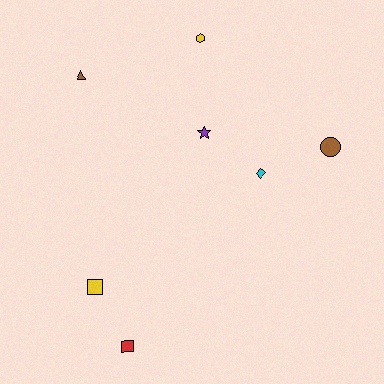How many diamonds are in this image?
There is 1 diamond.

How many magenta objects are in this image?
There are no magenta objects.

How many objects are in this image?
There are 7 objects.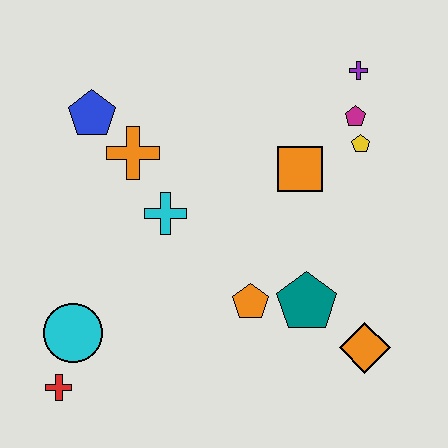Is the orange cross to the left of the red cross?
No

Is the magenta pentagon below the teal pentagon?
No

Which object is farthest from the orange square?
The red cross is farthest from the orange square.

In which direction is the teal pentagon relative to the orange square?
The teal pentagon is below the orange square.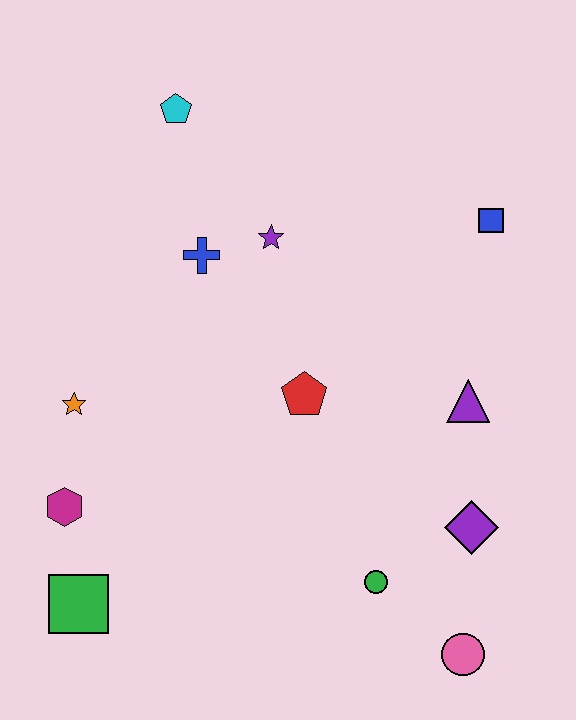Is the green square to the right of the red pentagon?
No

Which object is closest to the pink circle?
The green circle is closest to the pink circle.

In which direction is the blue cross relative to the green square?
The blue cross is above the green square.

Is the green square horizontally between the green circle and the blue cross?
No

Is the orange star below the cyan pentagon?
Yes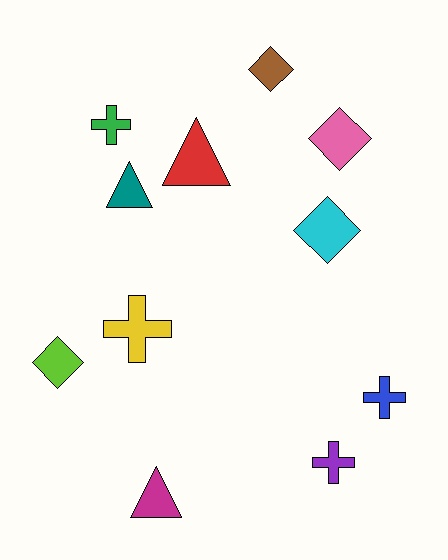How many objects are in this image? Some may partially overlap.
There are 11 objects.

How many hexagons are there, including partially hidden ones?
There are no hexagons.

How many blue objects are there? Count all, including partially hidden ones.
There is 1 blue object.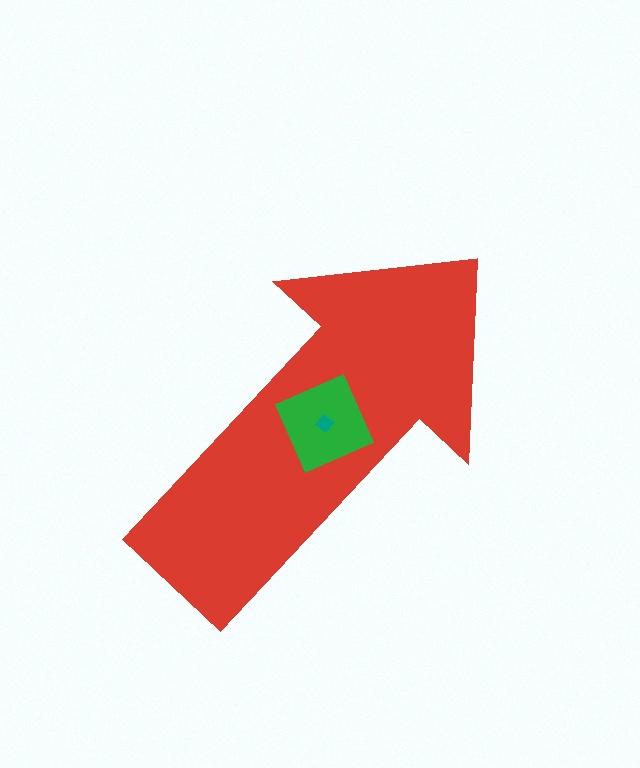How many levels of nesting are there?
3.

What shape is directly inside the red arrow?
The green square.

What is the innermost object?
The teal diamond.